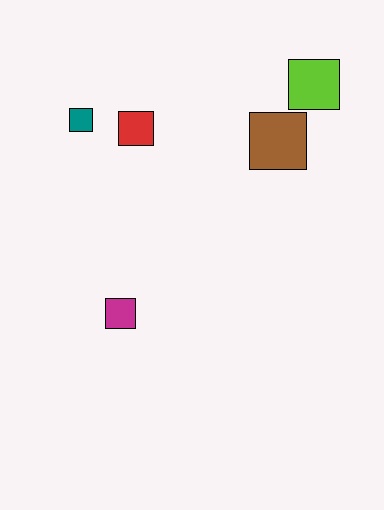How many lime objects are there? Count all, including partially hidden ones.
There is 1 lime object.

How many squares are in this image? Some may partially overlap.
There are 5 squares.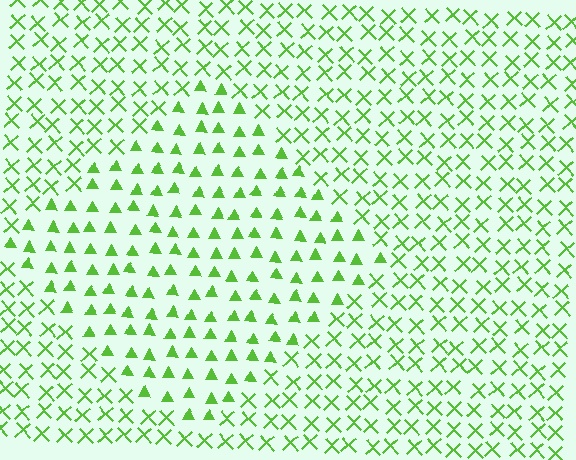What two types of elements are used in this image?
The image uses triangles inside the diamond region and X marks outside it.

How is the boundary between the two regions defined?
The boundary is defined by a change in element shape: triangles inside vs. X marks outside. All elements share the same color and spacing.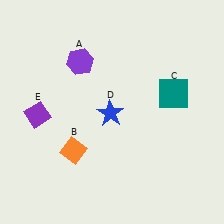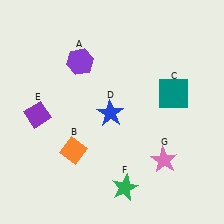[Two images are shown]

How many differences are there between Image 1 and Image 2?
There are 2 differences between the two images.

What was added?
A green star (F), a pink star (G) were added in Image 2.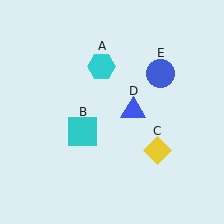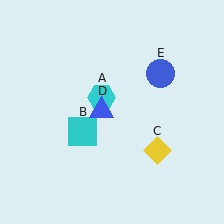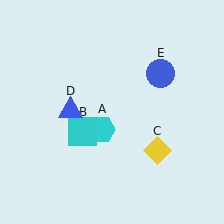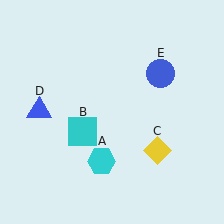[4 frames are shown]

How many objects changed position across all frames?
2 objects changed position: cyan hexagon (object A), blue triangle (object D).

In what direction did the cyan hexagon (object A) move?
The cyan hexagon (object A) moved down.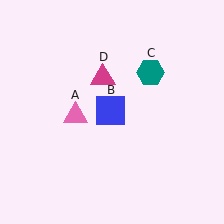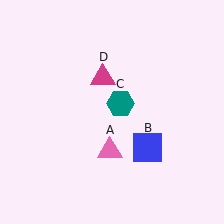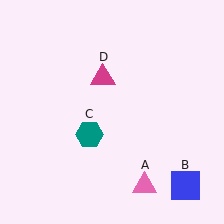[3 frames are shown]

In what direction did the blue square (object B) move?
The blue square (object B) moved down and to the right.